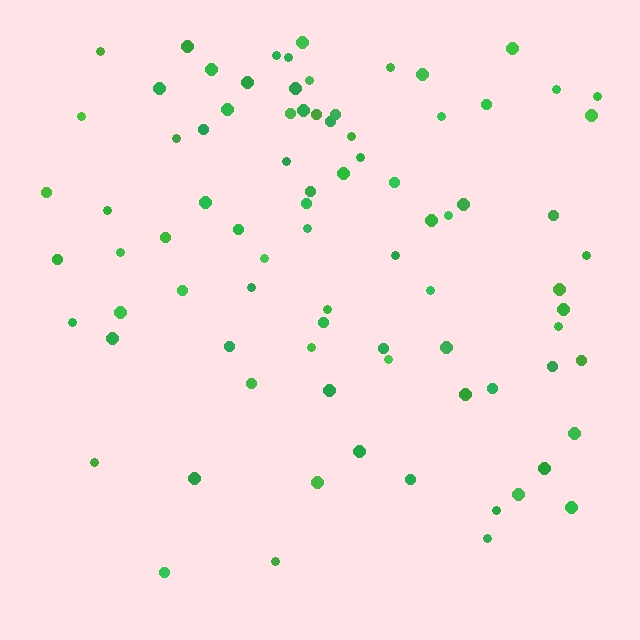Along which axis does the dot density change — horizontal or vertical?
Vertical.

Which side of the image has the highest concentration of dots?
The top.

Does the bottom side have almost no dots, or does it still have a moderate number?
Still a moderate number, just noticeably fewer than the top.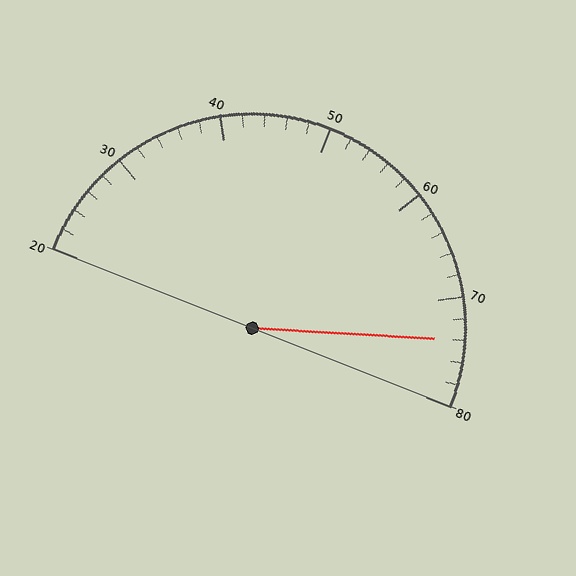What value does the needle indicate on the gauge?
The needle indicates approximately 74.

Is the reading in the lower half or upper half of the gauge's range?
The reading is in the upper half of the range (20 to 80).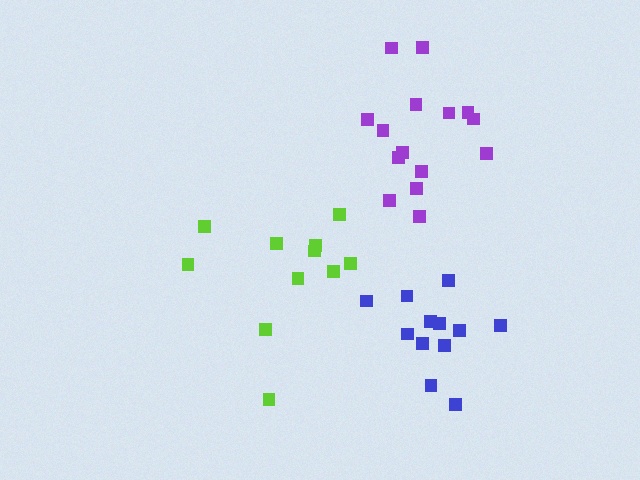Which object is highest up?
The purple cluster is topmost.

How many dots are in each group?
Group 1: 11 dots, Group 2: 12 dots, Group 3: 15 dots (38 total).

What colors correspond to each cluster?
The clusters are colored: lime, blue, purple.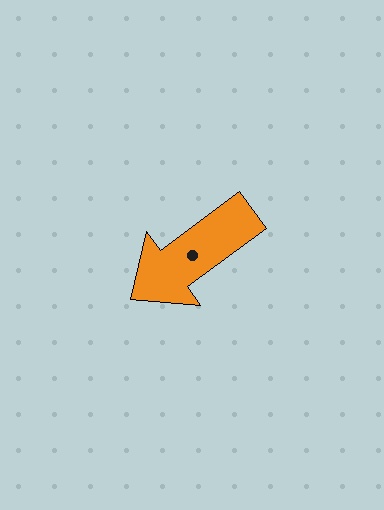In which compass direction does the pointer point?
Southwest.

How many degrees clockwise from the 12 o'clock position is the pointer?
Approximately 234 degrees.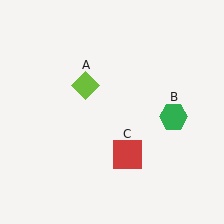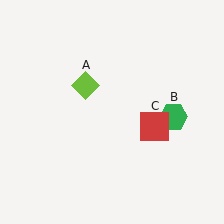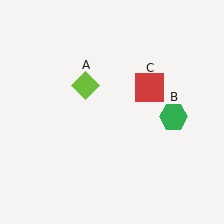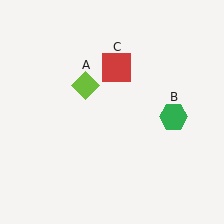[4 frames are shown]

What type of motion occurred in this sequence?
The red square (object C) rotated counterclockwise around the center of the scene.